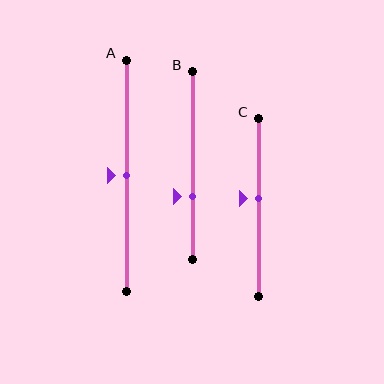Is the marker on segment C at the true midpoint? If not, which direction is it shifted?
No, the marker on segment C is shifted upward by about 5% of the segment length.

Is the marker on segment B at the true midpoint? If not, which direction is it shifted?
No, the marker on segment B is shifted downward by about 17% of the segment length.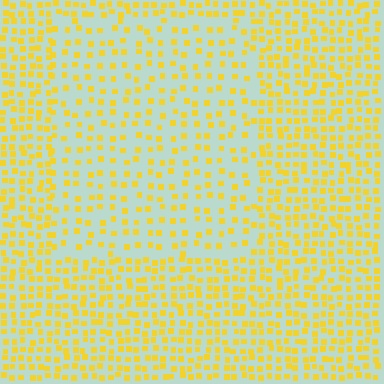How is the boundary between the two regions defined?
The boundary is defined by a change in element density (approximately 1.8x ratio). All elements are the same color, size, and shape.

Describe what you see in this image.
The image contains small yellow elements arranged at two different densities. A rectangle-shaped region is visible where the elements are less densely packed than the surrounding area.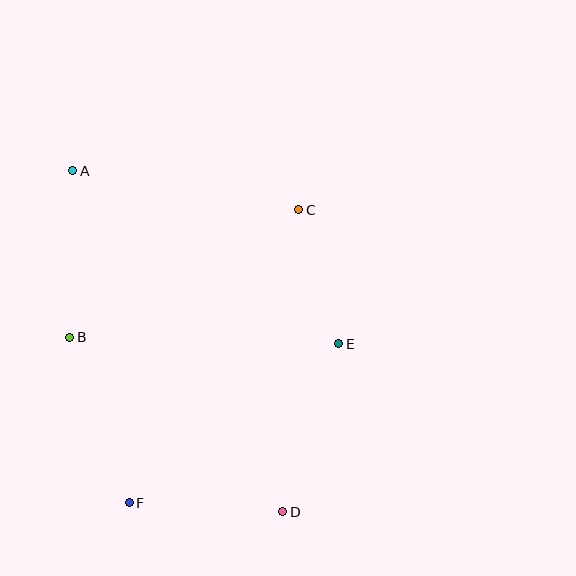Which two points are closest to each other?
Points C and E are closest to each other.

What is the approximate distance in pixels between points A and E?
The distance between A and E is approximately 317 pixels.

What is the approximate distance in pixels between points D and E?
The distance between D and E is approximately 177 pixels.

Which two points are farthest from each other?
Points A and D are farthest from each other.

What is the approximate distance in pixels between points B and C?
The distance between B and C is approximately 262 pixels.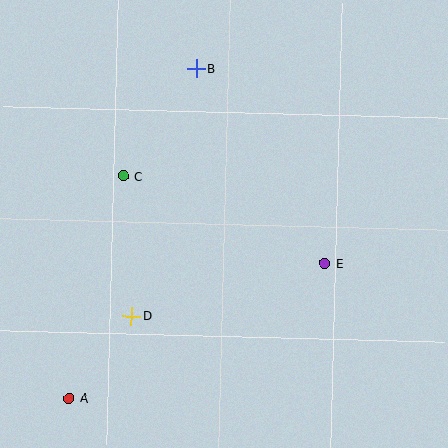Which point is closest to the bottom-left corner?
Point A is closest to the bottom-left corner.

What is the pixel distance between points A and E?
The distance between A and E is 289 pixels.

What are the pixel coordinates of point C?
Point C is at (123, 176).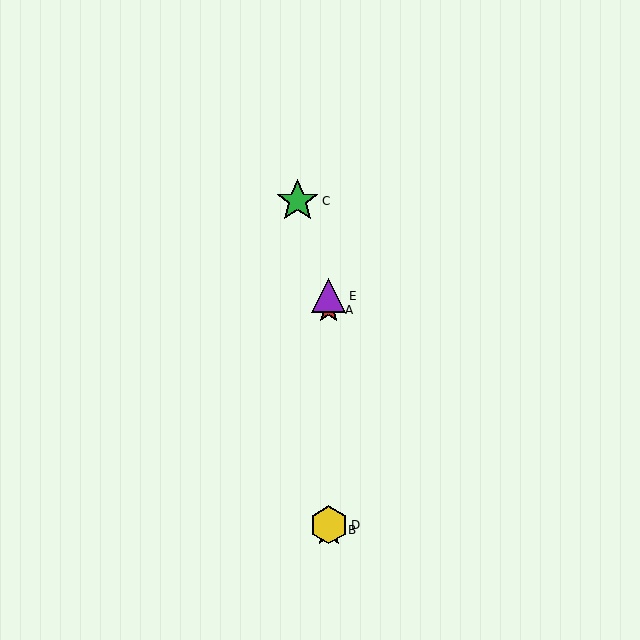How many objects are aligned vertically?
4 objects (A, B, D, E) are aligned vertically.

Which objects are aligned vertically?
Objects A, B, D, E are aligned vertically.